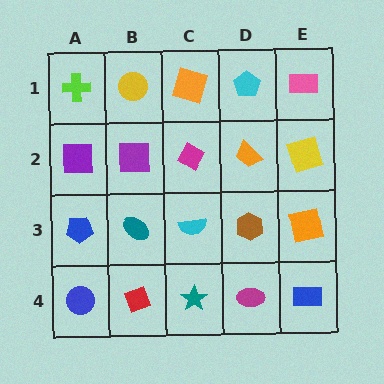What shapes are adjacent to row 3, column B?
A purple square (row 2, column B), a red diamond (row 4, column B), a blue pentagon (row 3, column A), a cyan semicircle (row 3, column C).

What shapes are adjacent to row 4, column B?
A teal ellipse (row 3, column B), a blue circle (row 4, column A), a teal star (row 4, column C).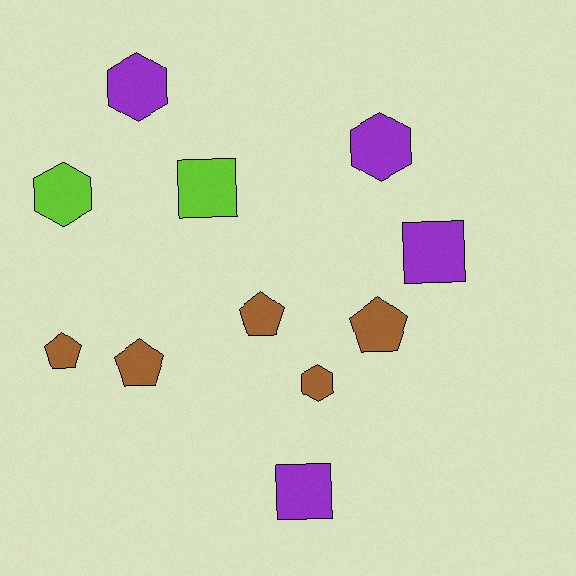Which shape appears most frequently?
Pentagon, with 4 objects.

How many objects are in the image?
There are 11 objects.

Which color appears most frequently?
Brown, with 5 objects.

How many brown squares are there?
There are no brown squares.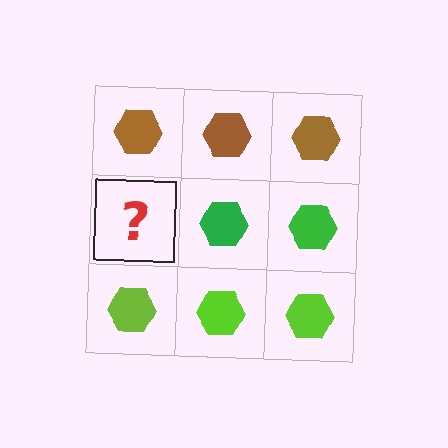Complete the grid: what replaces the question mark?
The question mark should be replaced with a green hexagon.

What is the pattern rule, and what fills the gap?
The rule is that each row has a consistent color. The gap should be filled with a green hexagon.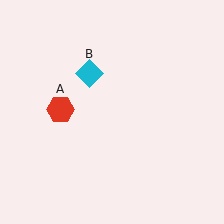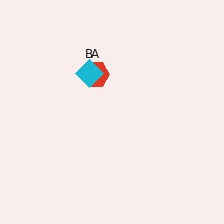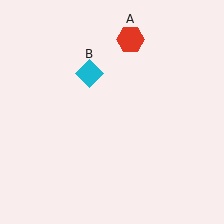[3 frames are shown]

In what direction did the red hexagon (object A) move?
The red hexagon (object A) moved up and to the right.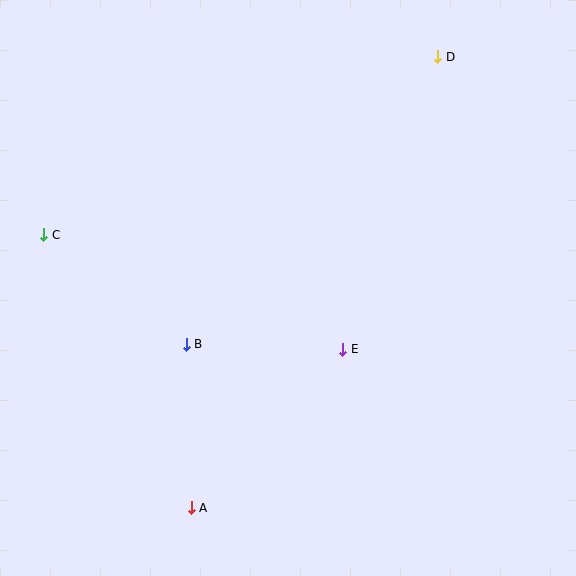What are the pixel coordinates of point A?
Point A is at (191, 508).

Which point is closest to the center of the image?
Point E at (343, 349) is closest to the center.